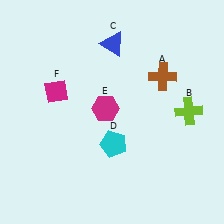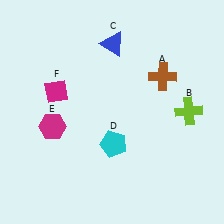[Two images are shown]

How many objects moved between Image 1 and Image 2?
1 object moved between the two images.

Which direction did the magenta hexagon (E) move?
The magenta hexagon (E) moved left.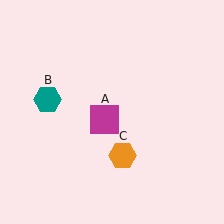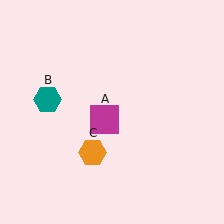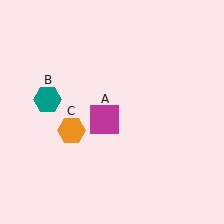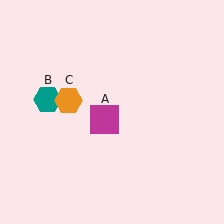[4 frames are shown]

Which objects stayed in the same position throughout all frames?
Magenta square (object A) and teal hexagon (object B) remained stationary.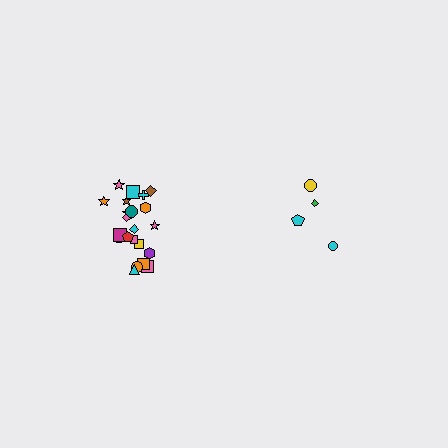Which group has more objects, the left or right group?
The left group.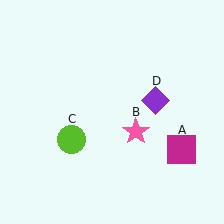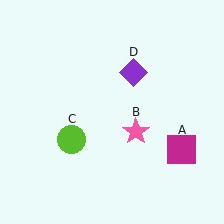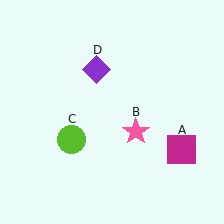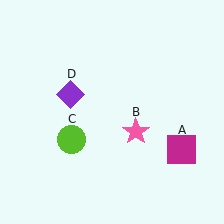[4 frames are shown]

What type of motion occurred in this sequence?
The purple diamond (object D) rotated counterclockwise around the center of the scene.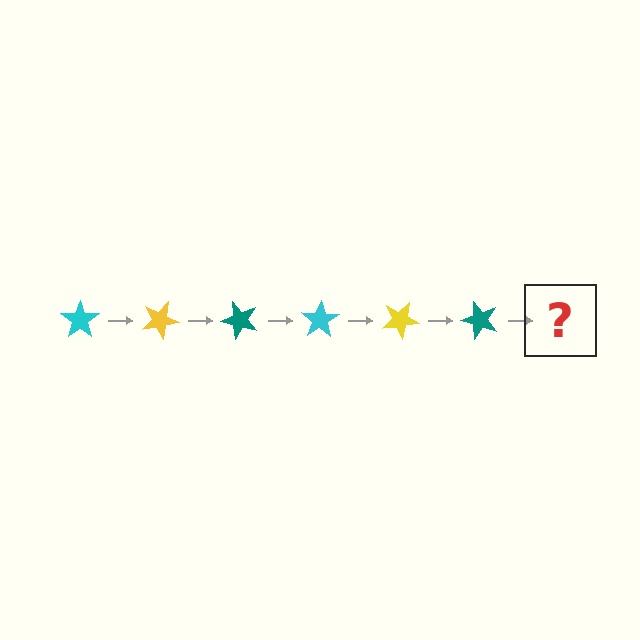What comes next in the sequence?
The next element should be a cyan star, rotated 150 degrees from the start.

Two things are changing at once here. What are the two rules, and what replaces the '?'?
The two rules are that it rotates 25 degrees each step and the color cycles through cyan, yellow, and teal. The '?' should be a cyan star, rotated 150 degrees from the start.